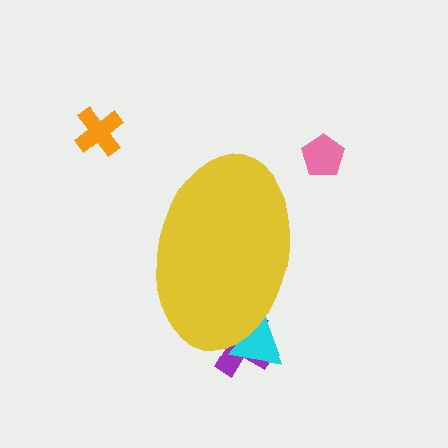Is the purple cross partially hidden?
Yes, the purple cross is partially hidden behind the yellow ellipse.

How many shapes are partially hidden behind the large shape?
2 shapes are partially hidden.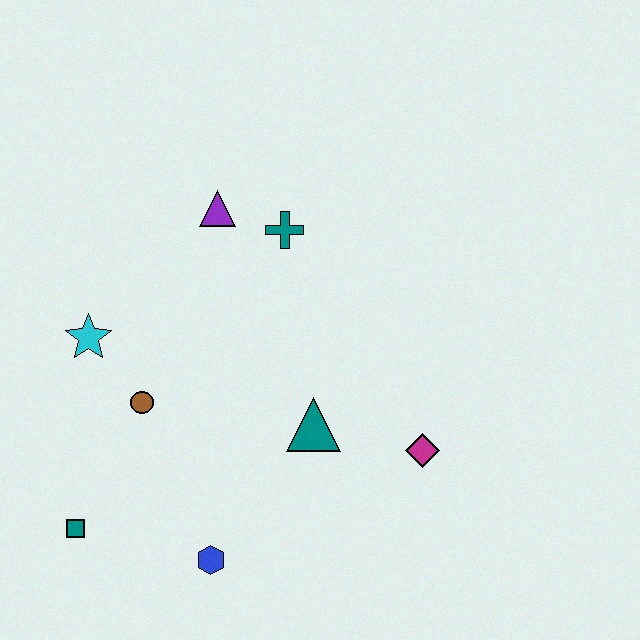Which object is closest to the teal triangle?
The magenta diamond is closest to the teal triangle.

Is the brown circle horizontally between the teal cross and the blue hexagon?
No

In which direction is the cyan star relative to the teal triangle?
The cyan star is to the left of the teal triangle.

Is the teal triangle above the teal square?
Yes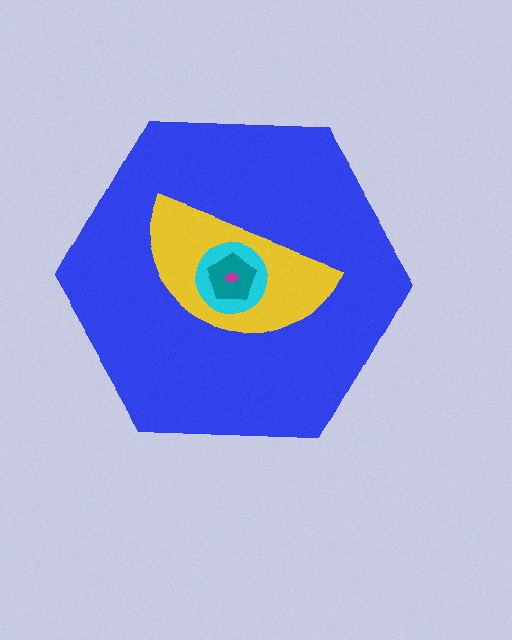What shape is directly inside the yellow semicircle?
The cyan circle.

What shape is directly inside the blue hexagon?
The yellow semicircle.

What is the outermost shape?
The blue hexagon.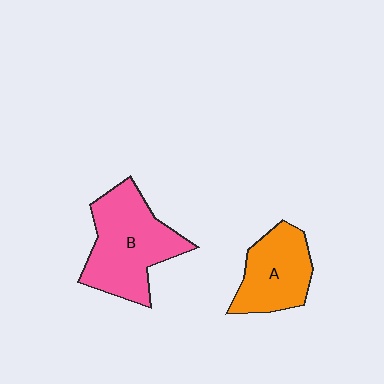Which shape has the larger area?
Shape B (pink).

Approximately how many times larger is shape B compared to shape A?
Approximately 1.4 times.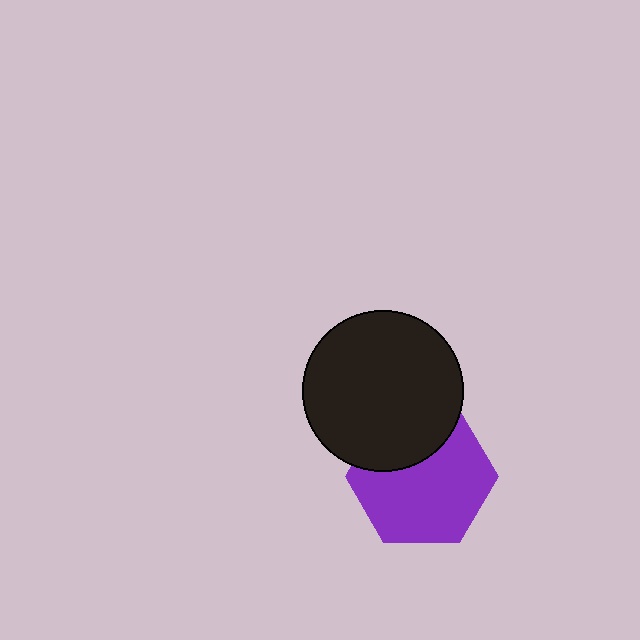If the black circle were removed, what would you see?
You would see the complete purple hexagon.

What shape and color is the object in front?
The object in front is a black circle.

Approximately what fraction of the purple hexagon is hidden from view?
Roughly 30% of the purple hexagon is hidden behind the black circle.